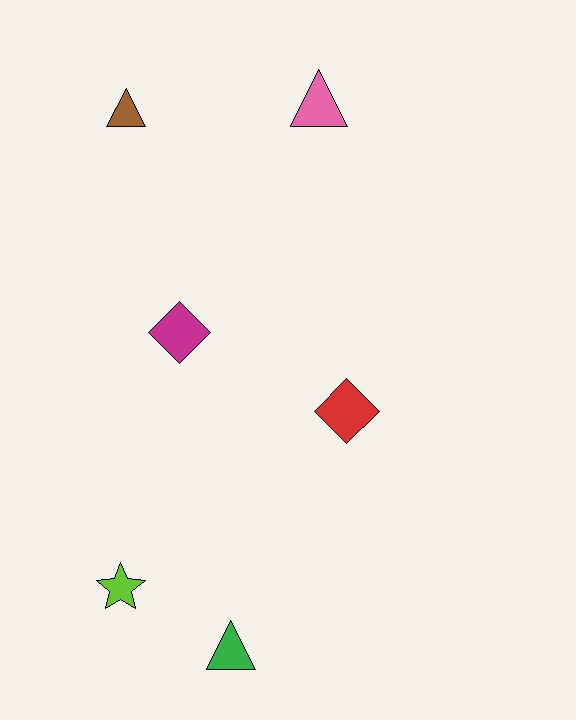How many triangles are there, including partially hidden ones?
There are 3 triangles.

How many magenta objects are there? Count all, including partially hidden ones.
There is 1 magenta object.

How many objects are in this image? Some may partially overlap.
There are 6 objects.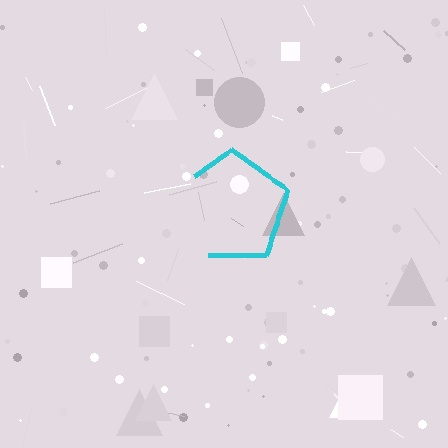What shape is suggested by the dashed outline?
The dashed outline suggests a pentagon.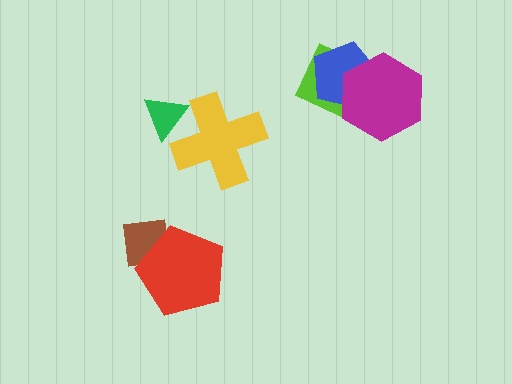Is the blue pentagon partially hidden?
Yes, it is partially covered by another shape.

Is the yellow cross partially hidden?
No, no other shape covers it.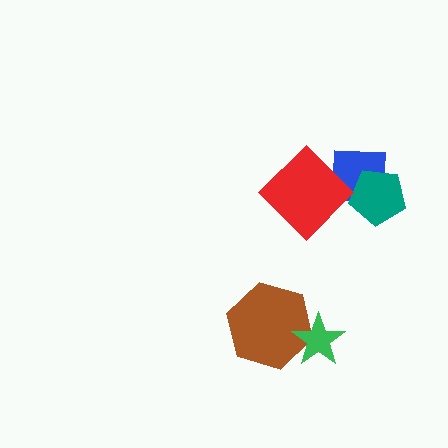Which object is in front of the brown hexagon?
The green star is in front of the brown hexagon.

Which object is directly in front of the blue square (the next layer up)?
The teal pentagon is directly in front of the blue square.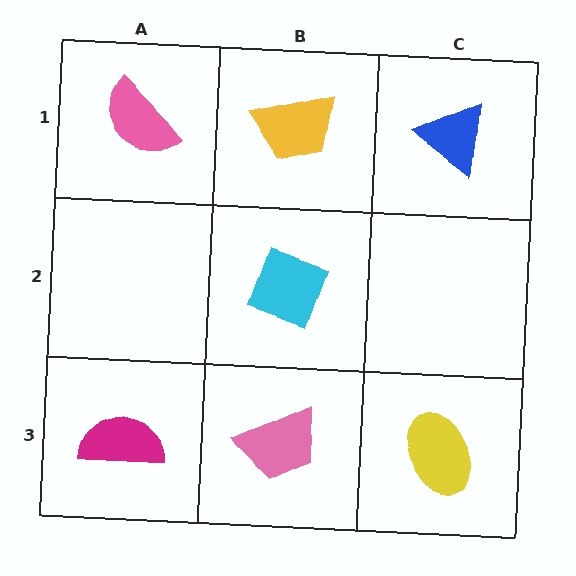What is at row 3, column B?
A pink trapezoid.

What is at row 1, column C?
A blue triangle.